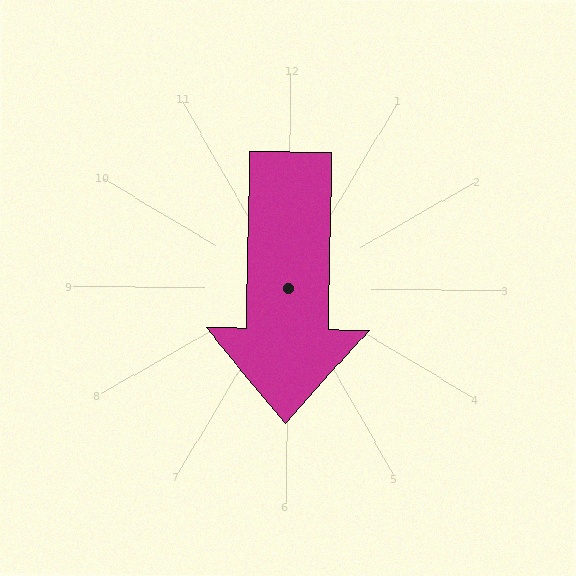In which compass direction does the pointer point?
South.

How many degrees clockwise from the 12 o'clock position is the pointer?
Approximately 181 degrees.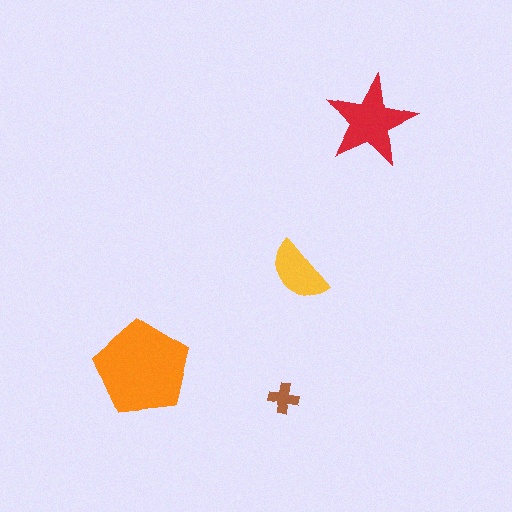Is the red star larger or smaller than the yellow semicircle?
Larger.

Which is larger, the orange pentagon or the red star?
The orange pentagon.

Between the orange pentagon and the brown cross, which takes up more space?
The orange pentagon.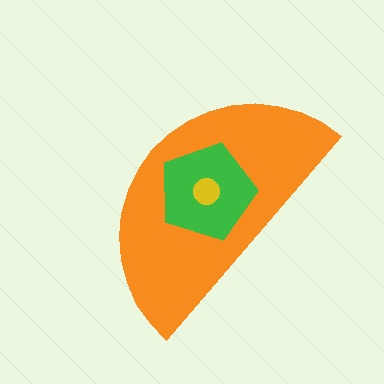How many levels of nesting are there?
3.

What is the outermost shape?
The orange semicircle.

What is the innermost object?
The yellow circle.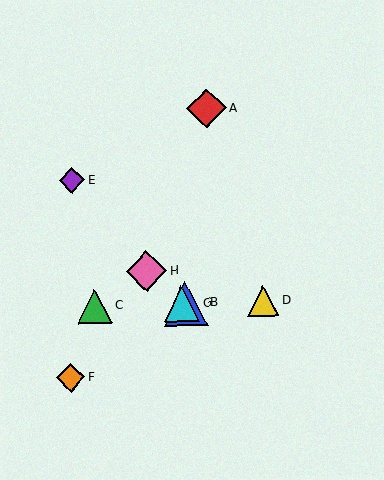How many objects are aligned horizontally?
4 objects (B, C, D, G) are aligned horizontally.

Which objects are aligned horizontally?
Objects B, C, D, G are aligned horizontally.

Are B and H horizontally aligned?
No, B is at y≈304 and H is at y≈271.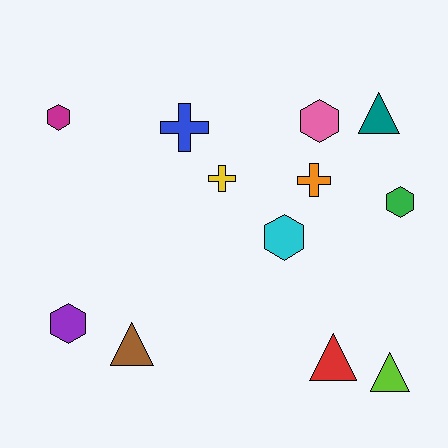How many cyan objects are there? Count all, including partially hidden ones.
There is 1 cyan object.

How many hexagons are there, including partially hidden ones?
There are 5 hexagons.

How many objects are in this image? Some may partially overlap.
There are 12 objects.